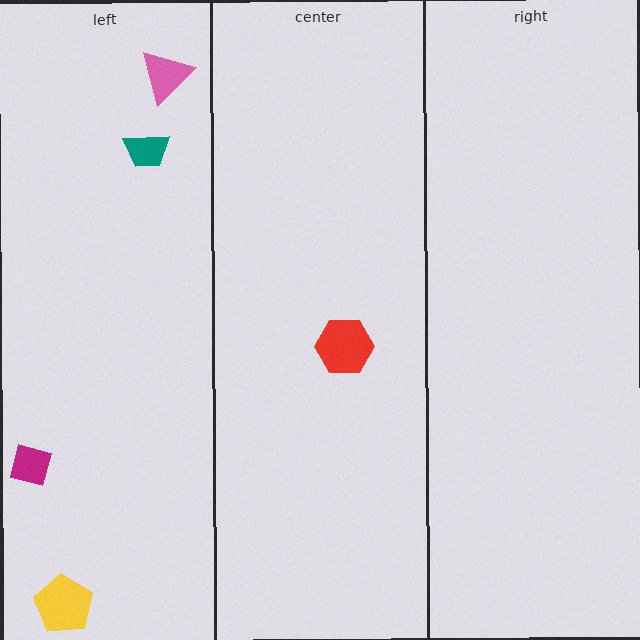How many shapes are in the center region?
1.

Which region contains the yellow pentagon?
The left region.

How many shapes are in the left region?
4.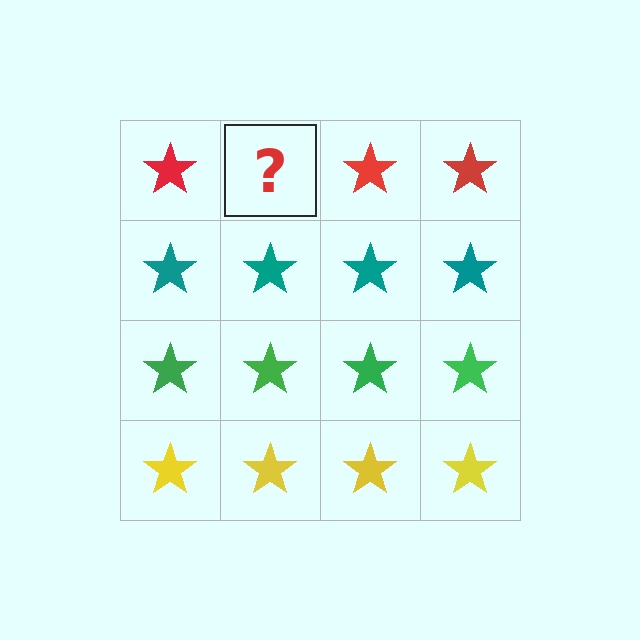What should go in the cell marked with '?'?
The missing cell should contain a red star.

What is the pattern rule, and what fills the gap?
The rule is that each row has a consistent color. The gap should be filled with a red star.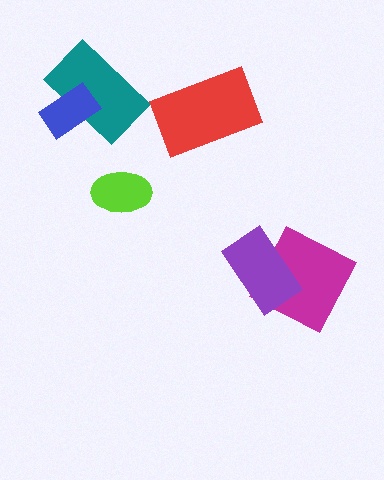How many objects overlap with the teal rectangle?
1 object overlaps with the teal rectangle.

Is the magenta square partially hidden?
Yes, it is partially covered by another shape.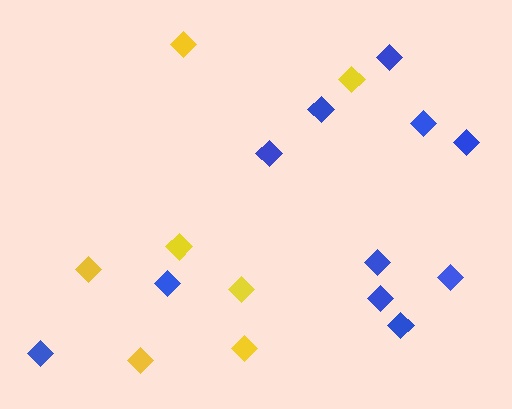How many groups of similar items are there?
There are 2 groups: one group of blue diamonds (11) and one group of yellow diamonds (7).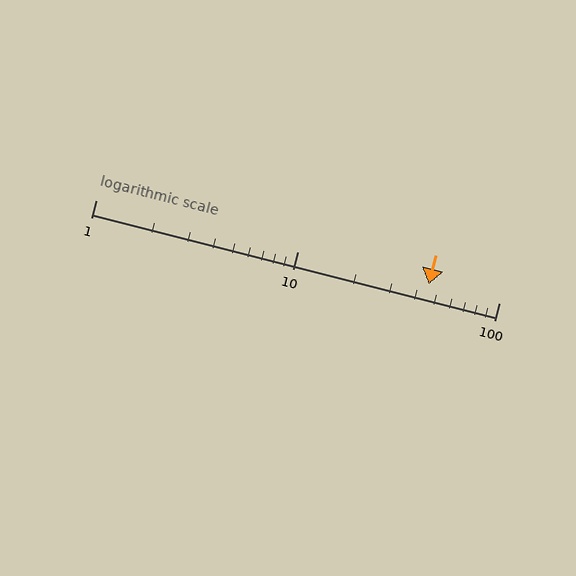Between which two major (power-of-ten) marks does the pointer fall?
The pointer is between 10 and 100.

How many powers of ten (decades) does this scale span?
The scale spans 2 decades, from 1 to 100.